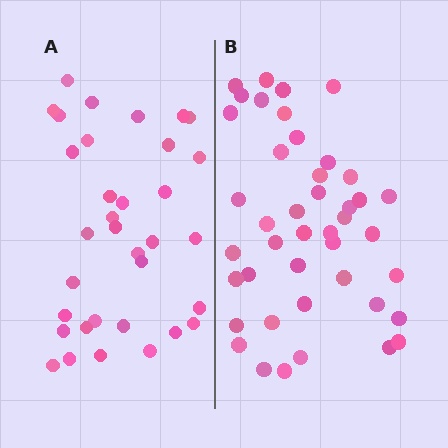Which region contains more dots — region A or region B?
Region B (the right region) has more dots.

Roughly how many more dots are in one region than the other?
Region B has roughly 8 or so more dots than region A.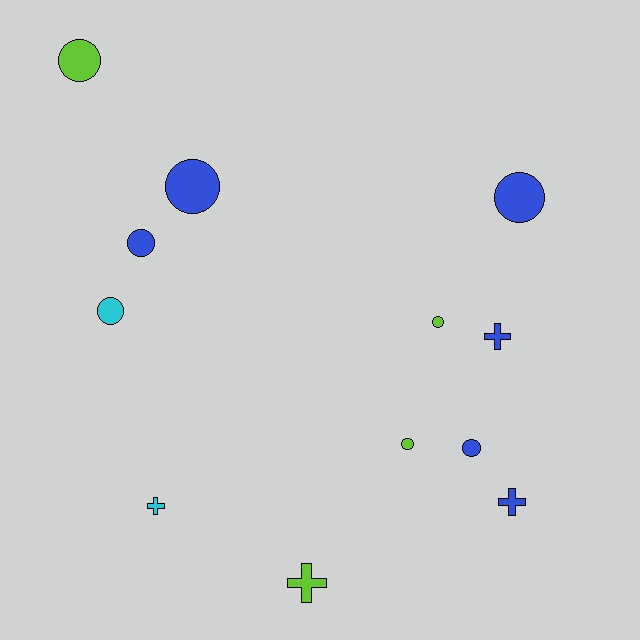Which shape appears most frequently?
Circle, with 8 objects.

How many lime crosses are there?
There is 1 lime cross.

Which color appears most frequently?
Blue, with 6 objects.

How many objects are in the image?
There are 12 objects.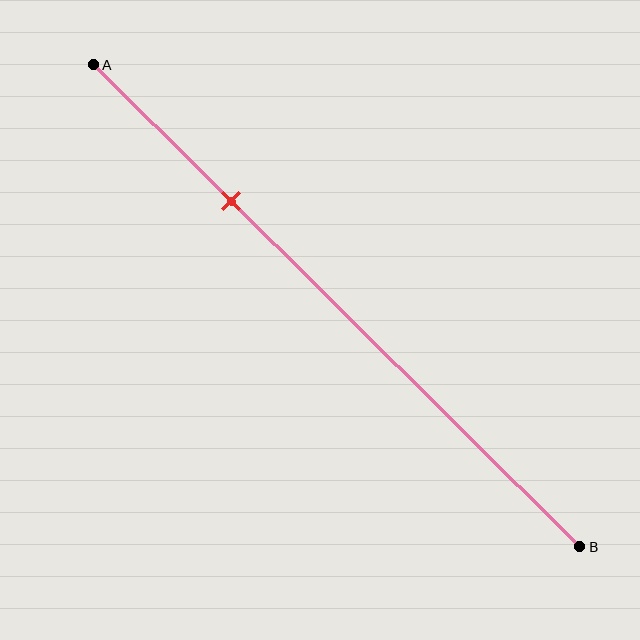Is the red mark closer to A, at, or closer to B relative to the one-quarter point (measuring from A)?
The red mark is closer to point B than the one-quarter point of segment AB.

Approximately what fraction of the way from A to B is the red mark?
The red mark is approximately 30% of the way from A to B.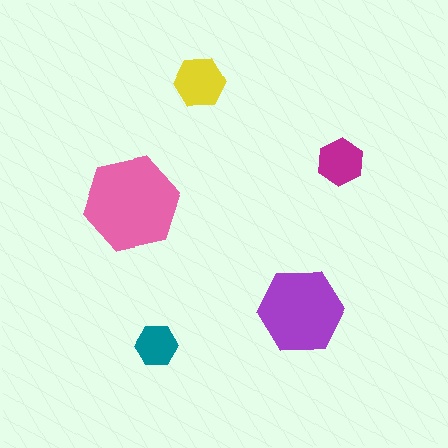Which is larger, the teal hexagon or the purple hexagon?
The purple one.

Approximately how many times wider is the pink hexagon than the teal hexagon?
About 2.5 times wider.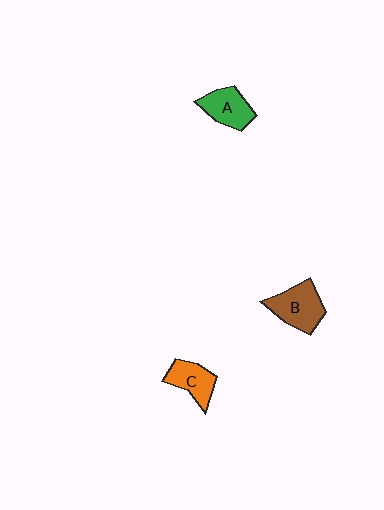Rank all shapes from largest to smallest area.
From largest to smallest: B (brown), A (green), C (orange).